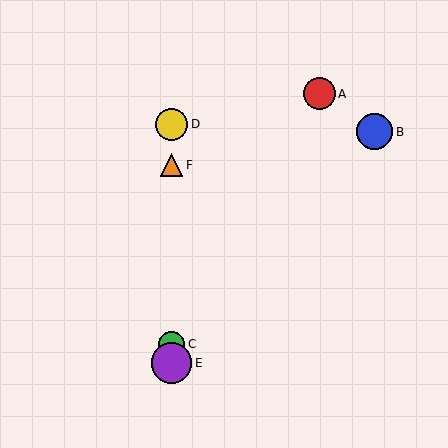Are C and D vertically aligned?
Yes, both are at x≈172.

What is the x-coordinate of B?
Object B is at x≈374.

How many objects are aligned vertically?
4 objects (C, D, E, F) are aligned vertically.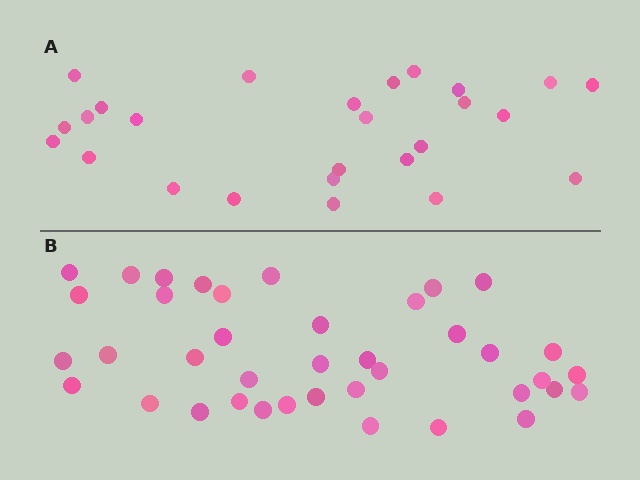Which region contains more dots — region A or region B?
Region B (the bottom region) has more dots.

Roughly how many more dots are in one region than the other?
Region B has approximately 15 more dots than region A.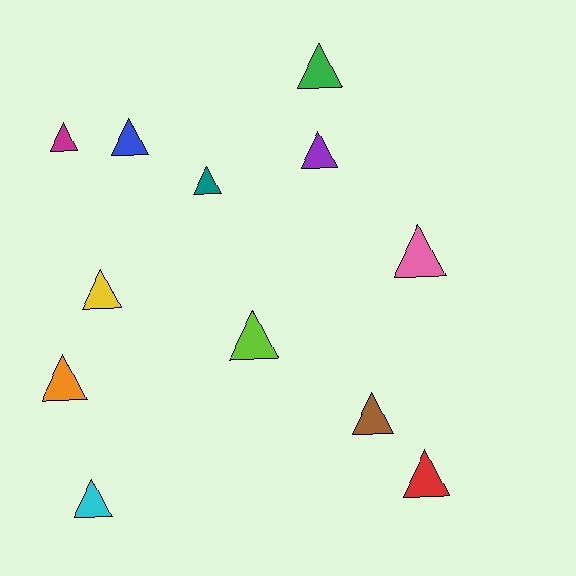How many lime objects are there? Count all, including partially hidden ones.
There is 1 lime object.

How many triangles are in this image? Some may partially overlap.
There are 12 triangles.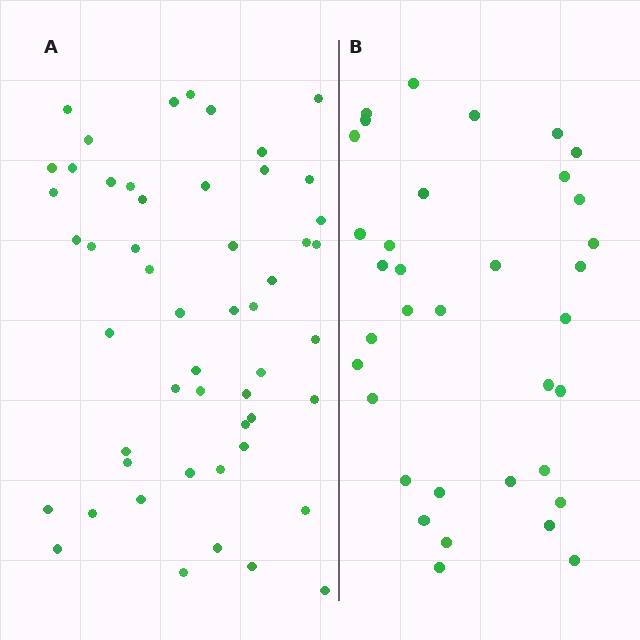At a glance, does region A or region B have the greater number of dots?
Region A (the left region) has more dots.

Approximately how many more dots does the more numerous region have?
Region A has approximately 15 more dots than region B.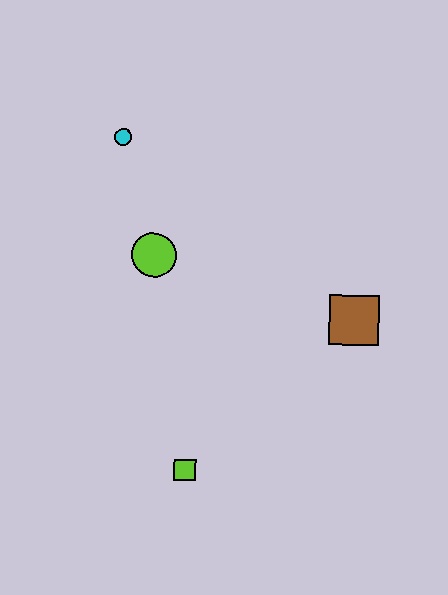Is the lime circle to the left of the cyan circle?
No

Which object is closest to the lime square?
The lime circle is closest to the lime square.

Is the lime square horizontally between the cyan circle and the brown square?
Yes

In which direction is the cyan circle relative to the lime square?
The cyan circle is above the lime square.